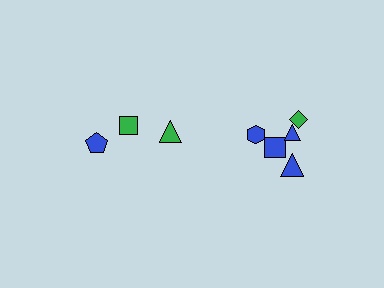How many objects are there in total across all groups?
There are 8 objects.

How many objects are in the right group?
There are 5 objects.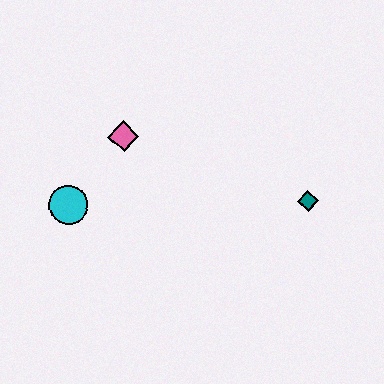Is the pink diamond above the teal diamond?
Yes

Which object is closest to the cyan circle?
The pink diamond is closest to the cyan circle.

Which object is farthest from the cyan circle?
The teal diamond is farthest from the cyan circle.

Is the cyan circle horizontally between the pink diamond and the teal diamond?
No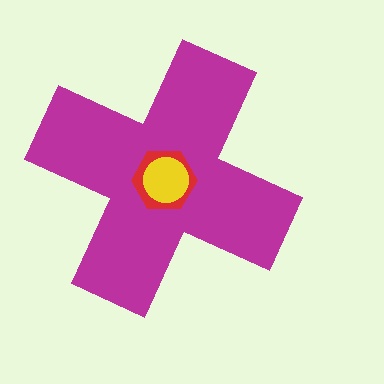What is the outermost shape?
The magenta cross.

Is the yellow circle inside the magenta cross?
Yes.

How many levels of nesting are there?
3.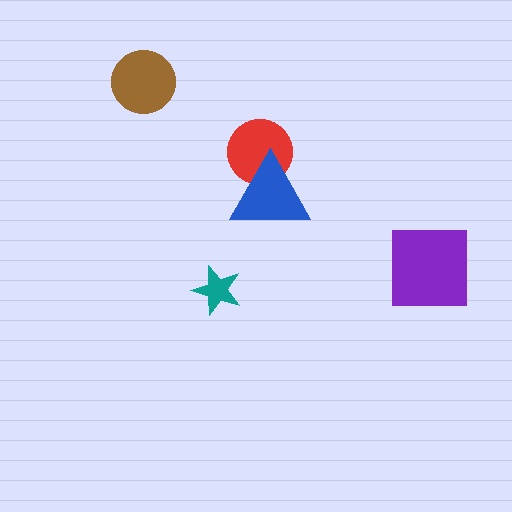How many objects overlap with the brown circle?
0 objects overlap with the brown circle.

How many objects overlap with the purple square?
0 objects overlap with the purple square.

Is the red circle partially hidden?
Yes, it is partially covered by another shape.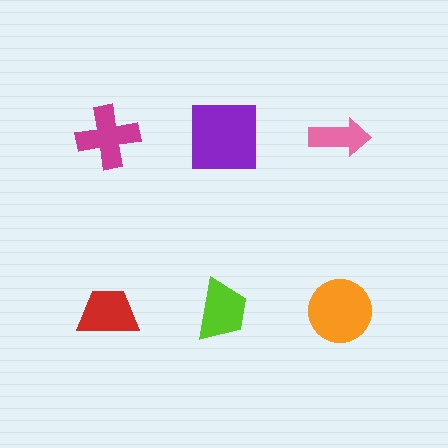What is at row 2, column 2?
A lime trapezoid.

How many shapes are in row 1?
3 shapes.